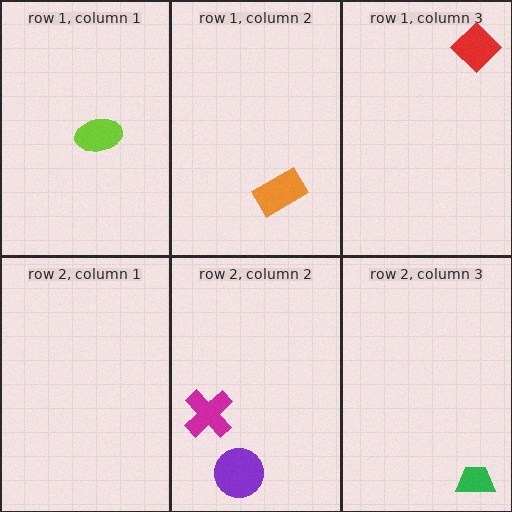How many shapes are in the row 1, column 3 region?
1.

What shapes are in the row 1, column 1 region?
The lime ellipse.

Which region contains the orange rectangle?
The row 1, column 2 region.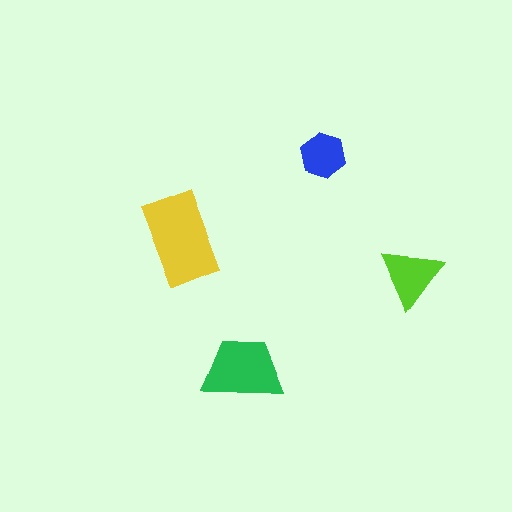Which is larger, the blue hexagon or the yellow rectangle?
The yellow rectangle.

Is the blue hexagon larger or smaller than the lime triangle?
Smaller.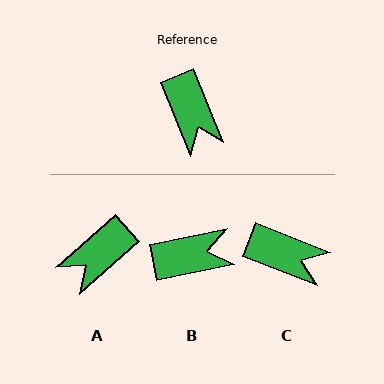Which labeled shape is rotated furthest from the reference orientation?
B, about 79 degrees away.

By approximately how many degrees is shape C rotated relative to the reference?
Approximately 46 degrees counter-clockwise.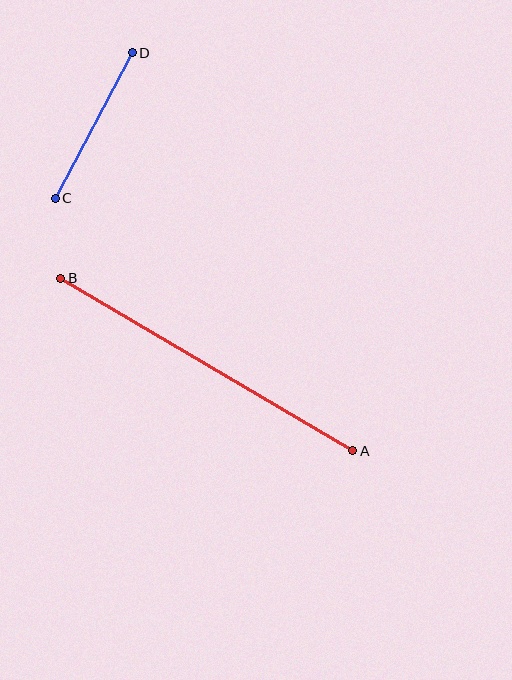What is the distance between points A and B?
The distance is approximately 339 pixels.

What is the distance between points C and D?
The distance is approximately 165 pixels.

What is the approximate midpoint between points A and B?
The midpoint is at approximately (207, 365) pixels.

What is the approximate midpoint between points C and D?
The midpoint is at approximately (94, 126) pixels.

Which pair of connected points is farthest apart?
Points A and B are farthest apart.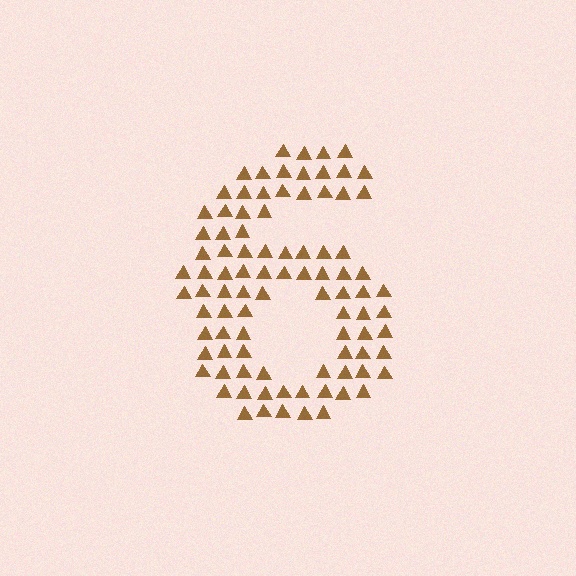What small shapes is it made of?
It is made of small triangles.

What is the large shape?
The large shape is the digit 6.